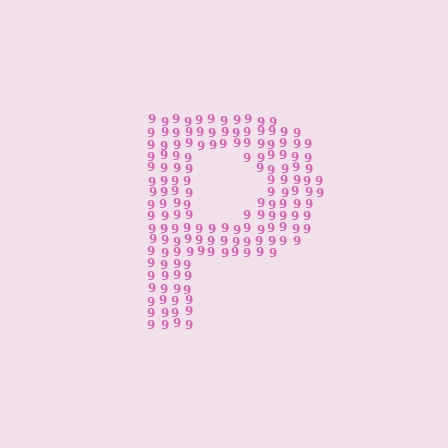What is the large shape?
The large shape is the letter P.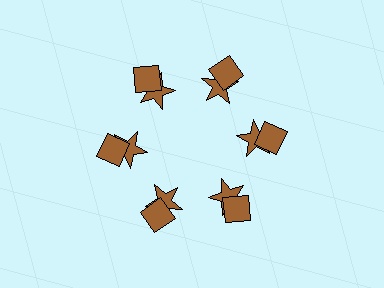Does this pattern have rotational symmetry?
Yes, this pattern has 6-fold rotational symmetry. It looks the same after rotating 60 degrees around the center.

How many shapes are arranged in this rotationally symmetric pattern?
There are 12 shapes, arranged in 6 groups of 2.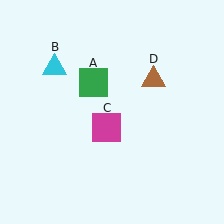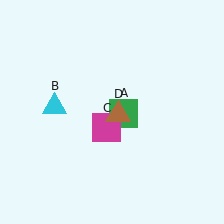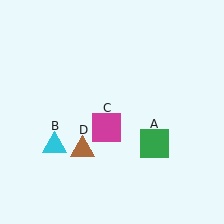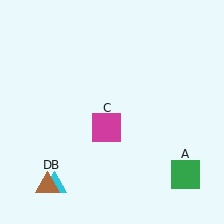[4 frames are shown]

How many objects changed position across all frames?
3 objects changed position: green square (object A), cyan triangle (object B), brown triangle (object D).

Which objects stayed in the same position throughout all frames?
Magenta square (object C) remained stationary.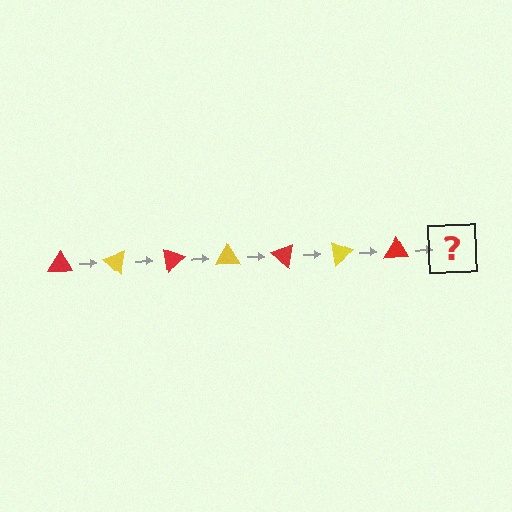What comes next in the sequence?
The next element should be a yellow triangle, rotated 280 degrees from the start.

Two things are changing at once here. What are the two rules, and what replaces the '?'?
The two rules are that it rotates 40 degrees each step and the color cycles through red and yellow. The '?' should be a yellow triangle, rotated 280 degrees from the start.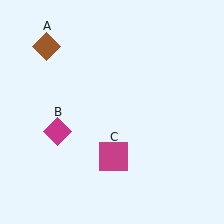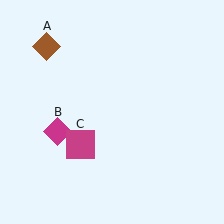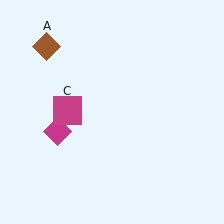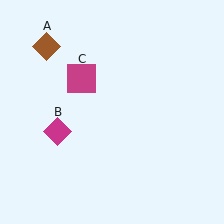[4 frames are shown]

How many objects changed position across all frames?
1 object changed position: magenta square (object C).